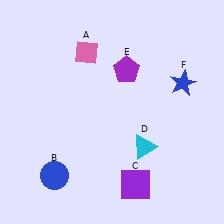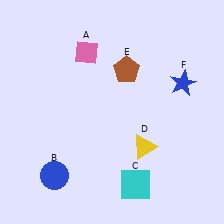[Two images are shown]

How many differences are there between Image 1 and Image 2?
There are 3 differences between the two images.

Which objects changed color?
C changed from purple to cyan. D changed from cyan to yellow. E changed from purple to brown.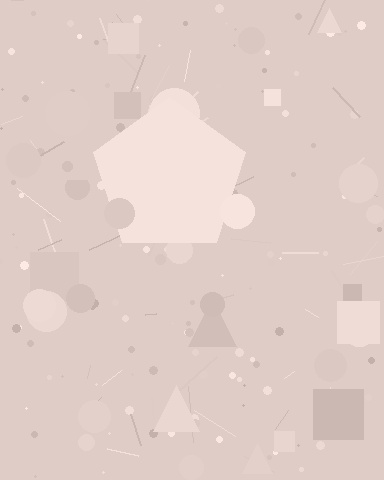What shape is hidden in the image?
A pentagon is hidden in the image.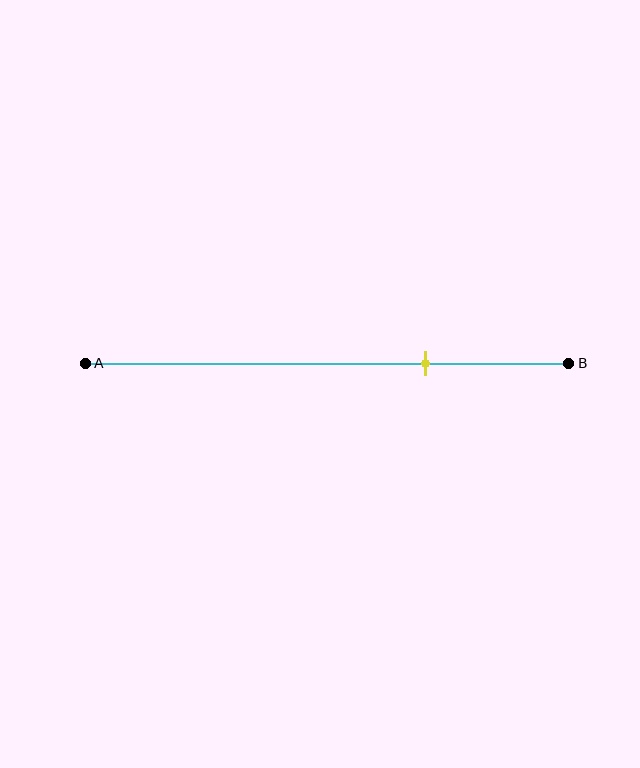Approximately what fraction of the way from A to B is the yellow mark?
The yellow mark is approximately 70% of the way from A to B.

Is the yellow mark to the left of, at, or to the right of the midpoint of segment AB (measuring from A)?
The yellow mark is to the right of the midpoint of segment AB.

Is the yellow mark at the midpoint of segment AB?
No, the mark is at about 70% from A, not at the 50% midpoint.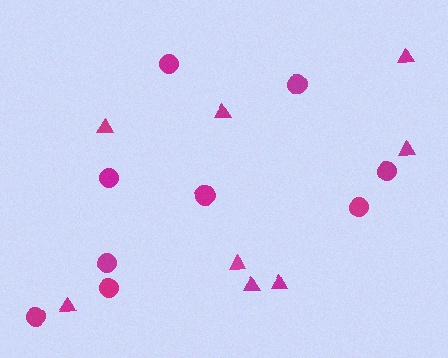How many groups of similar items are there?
There are 2 groups: one group of triangles (8) and one group of circles (9).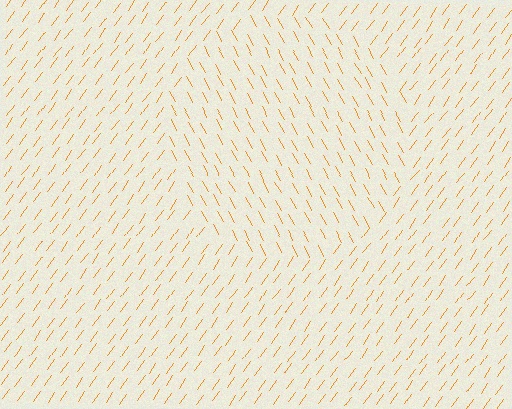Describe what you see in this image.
The image is filled with small orange line segments. A circle region in the image has lines oriented differently from the surrounding lines, creating a visible texture boundary.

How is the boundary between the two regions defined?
The boundary is defined purely by a change in line orientation (approximately 65 degrees difference). All lines are the same color and thickness.